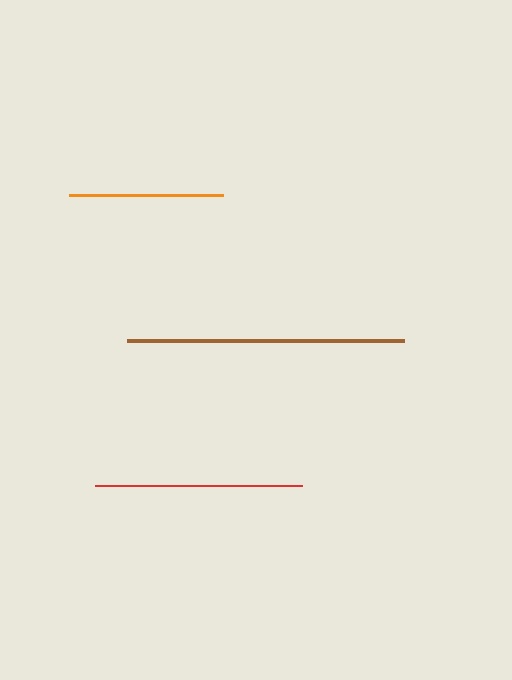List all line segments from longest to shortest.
From longest to shortest: brown, red, orange.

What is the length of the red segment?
The red segment is approximately 207 pixels long.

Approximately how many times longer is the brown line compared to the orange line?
The brown line is approximately 1.8 times the length of the orange line.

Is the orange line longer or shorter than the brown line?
The brown line is longer than the orange line.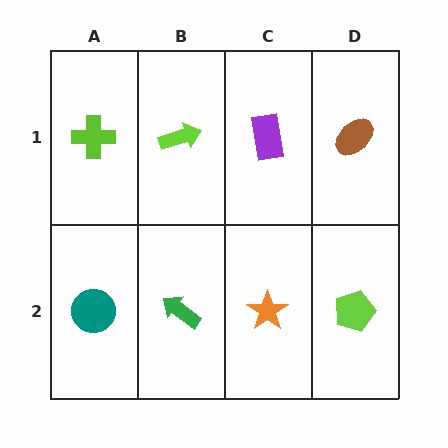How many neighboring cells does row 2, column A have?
2.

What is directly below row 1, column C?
An orange star.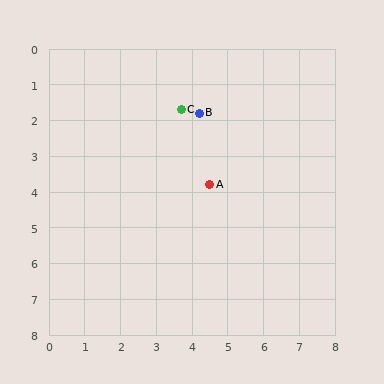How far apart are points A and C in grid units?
Points A and C are about 2.2 grid units apart.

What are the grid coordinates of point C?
Point C is at approximately (3.7, 1.7).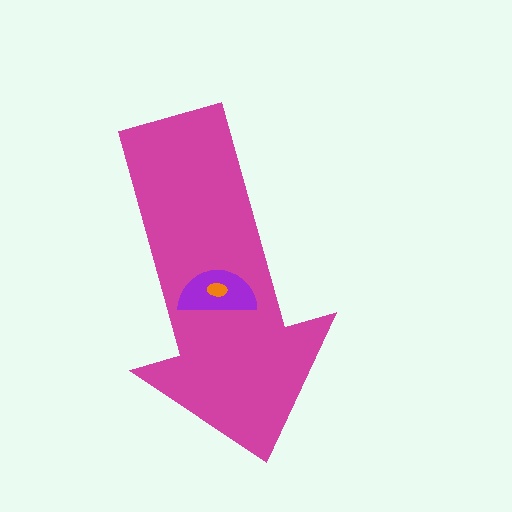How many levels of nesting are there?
3.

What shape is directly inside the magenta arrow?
The purple semicircle.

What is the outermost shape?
The magenta arrow.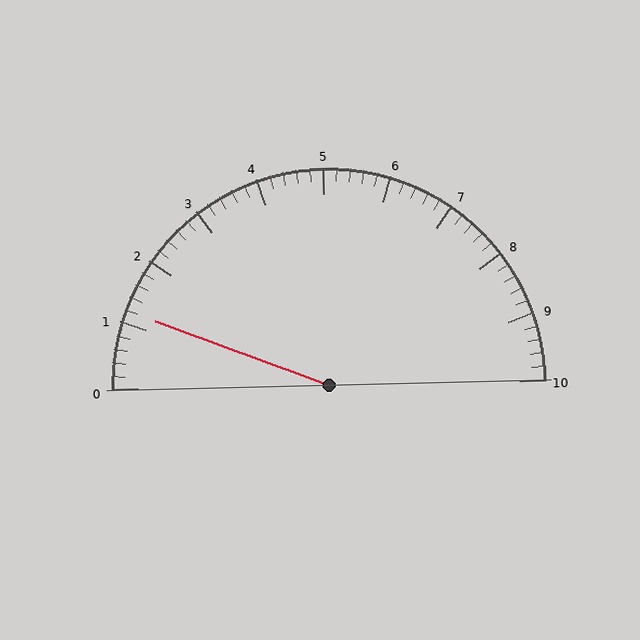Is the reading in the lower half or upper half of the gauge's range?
The reading is in the lower half of the range (0 to 10).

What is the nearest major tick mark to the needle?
The nearest major tick mark is 1.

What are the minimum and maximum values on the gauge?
The gauge ranges from 0 to 10.